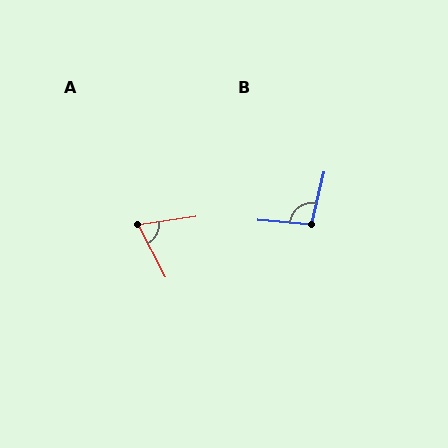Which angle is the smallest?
A, at approximately 71 degrees.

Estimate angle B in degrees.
Approximately 98 degrees.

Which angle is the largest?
B, at approximately 98 degrees.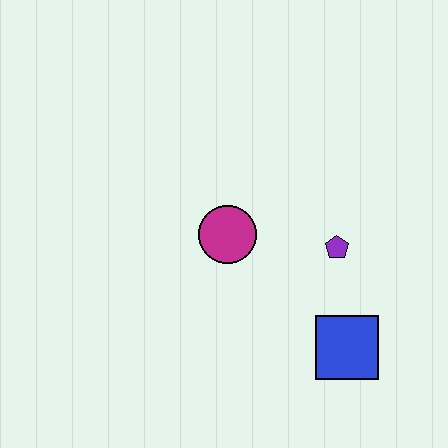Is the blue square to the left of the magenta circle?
No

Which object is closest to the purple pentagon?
The blue square is closest to the purple pentagon.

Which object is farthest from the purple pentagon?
The magenta circle is farthest from the purple pentagon.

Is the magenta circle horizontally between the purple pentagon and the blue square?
No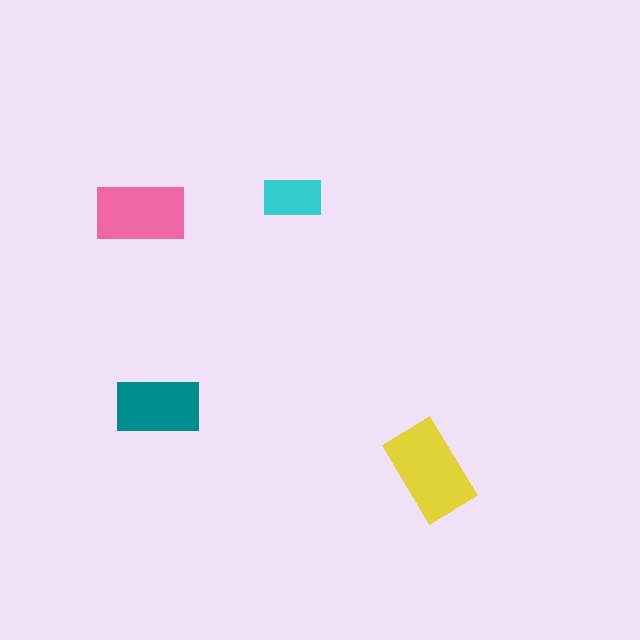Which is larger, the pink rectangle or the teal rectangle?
The pink one.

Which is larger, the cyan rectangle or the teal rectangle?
The teal one.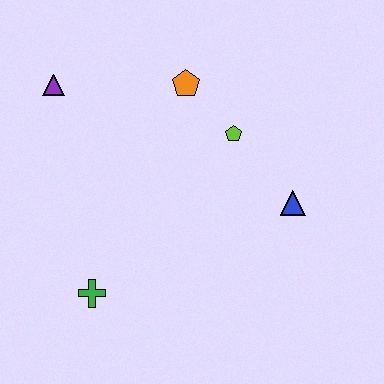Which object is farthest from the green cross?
The orange pentagon is farthest from the green cross.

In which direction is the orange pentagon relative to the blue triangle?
The orange pentagon is above the blue triangle.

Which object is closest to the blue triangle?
The lime pentagon is closest to the blue triangle.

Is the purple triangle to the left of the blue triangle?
Yes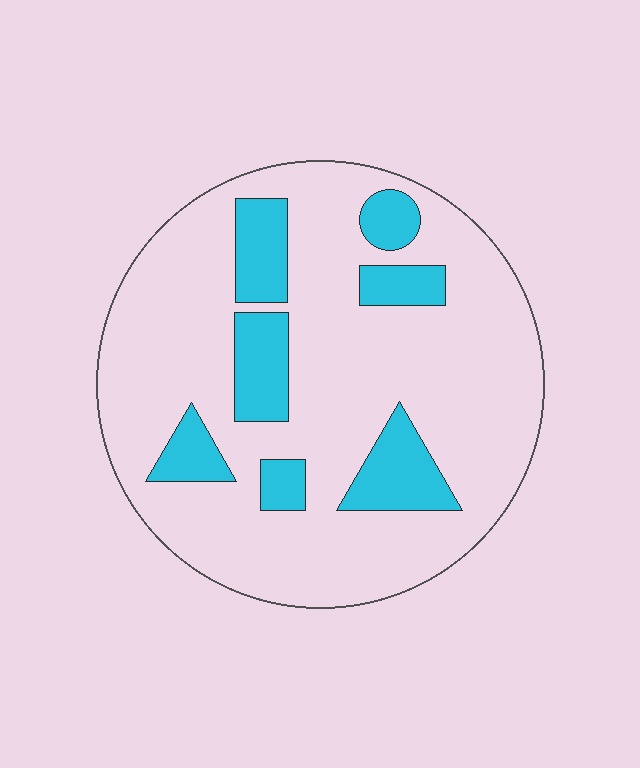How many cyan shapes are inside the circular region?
7.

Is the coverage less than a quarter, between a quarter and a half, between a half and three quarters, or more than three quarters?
Less than a quarter.